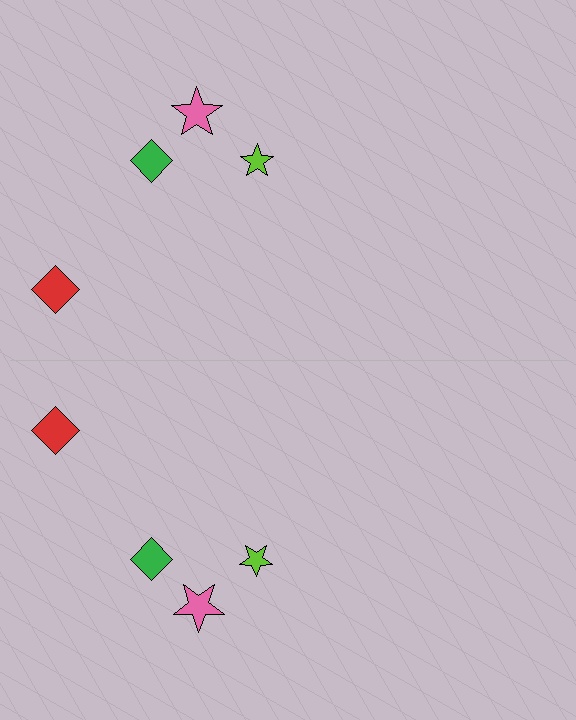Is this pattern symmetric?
Yes, this pattern has bilateral (reflection) symmetry.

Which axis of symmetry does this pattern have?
The pattern has a horizontal axis of symmetry running through the center of the image.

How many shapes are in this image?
There are 8 shapes in this image.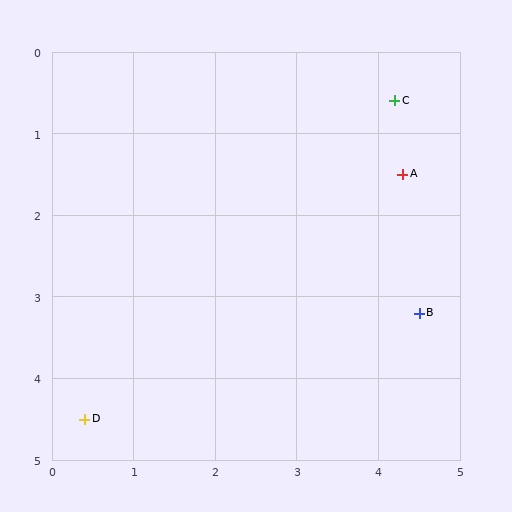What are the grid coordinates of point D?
Point D is at approximately (0.4, 4.5).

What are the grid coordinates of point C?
Point C is at approximately (4.2, 0.6).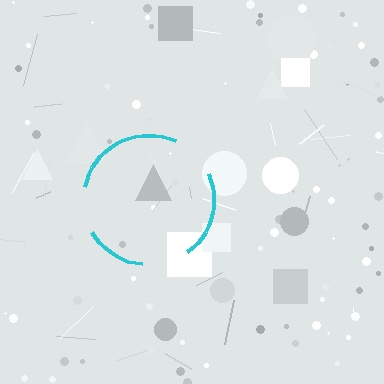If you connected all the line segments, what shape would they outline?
They would outline a circle.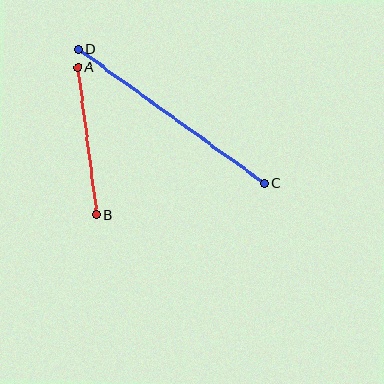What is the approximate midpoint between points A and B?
The midpoint is at approximately (87, 141) pixels.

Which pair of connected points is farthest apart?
Points C and D are farthest apart.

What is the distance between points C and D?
The distance is approximately 230 pixels.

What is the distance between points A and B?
The distance is approximately 149 pixels.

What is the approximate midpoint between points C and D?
The midpoint is at approximately (171, 116) pixels.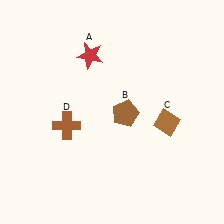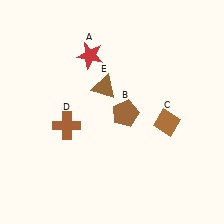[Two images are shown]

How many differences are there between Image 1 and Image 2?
There is 1 difference between the two images.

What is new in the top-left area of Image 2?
A brown triangle (E) was added in the top-left area of Image 2.